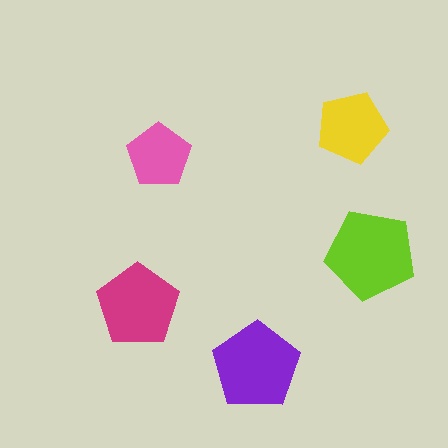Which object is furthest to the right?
The lime pentagon is rightmost.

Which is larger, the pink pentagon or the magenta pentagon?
The magenta one.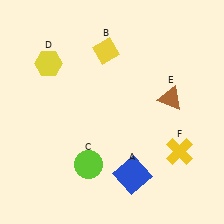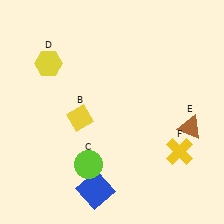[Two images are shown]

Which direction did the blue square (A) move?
The blue square (A) moved left.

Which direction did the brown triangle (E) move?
The brown triangle (E) moved down.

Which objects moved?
The objects that moved are: the blue square (A), the yellow diamond (B), the brown triangle (E).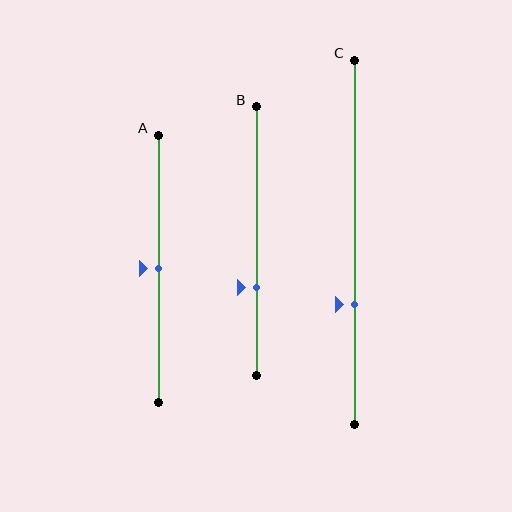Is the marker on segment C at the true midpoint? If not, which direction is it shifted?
No, the marker on segment C is shifted downward by about 17% of the segment length.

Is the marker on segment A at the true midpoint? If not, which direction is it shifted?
Yes, the marker on segment A is at the true midpoint.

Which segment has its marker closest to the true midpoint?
Segment A has its marker closest to the true midpoint.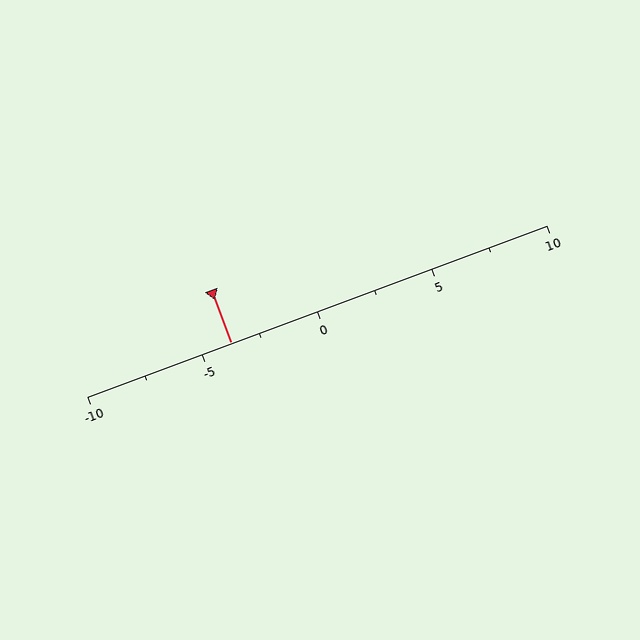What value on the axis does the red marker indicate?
The marker indicates approximately -3.8.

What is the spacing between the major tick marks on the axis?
The major ticks are spaced 5 apart.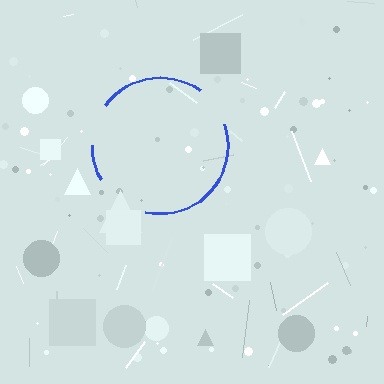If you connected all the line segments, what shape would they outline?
They would outline a circle.